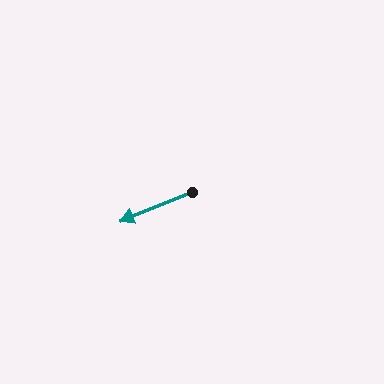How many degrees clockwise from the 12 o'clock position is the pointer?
Approximately 248 degrees.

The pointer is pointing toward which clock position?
Roughly 8 o'clock.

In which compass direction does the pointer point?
West.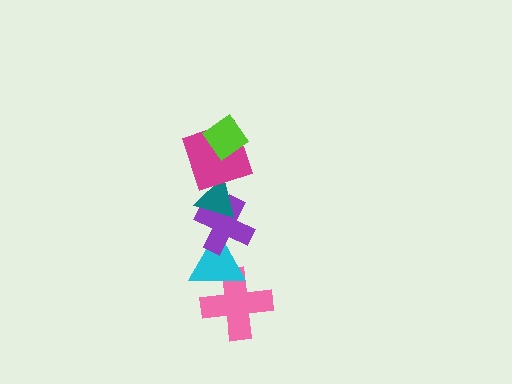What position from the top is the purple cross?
The purple cross is 4th from the top.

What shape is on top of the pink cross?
The cyan triangle is on top of the pink cross.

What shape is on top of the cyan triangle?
The purple cross is on top of the cyan triangle.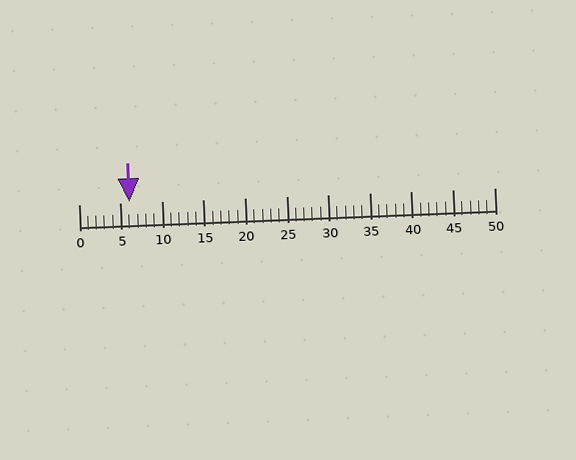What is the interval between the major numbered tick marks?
The major tick marks are spaced 5 units apart.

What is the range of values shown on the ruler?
The ruler shows values from 0 to 50.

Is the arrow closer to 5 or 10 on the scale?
The arrow is closer to 5.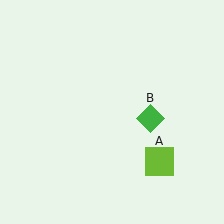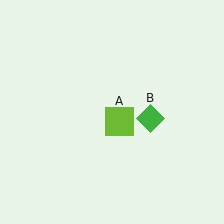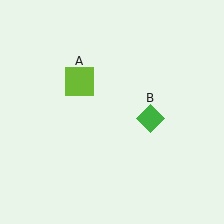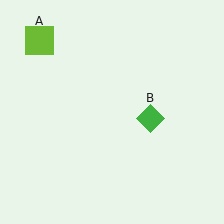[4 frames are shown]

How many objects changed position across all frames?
1 object changed position: lime square (object A).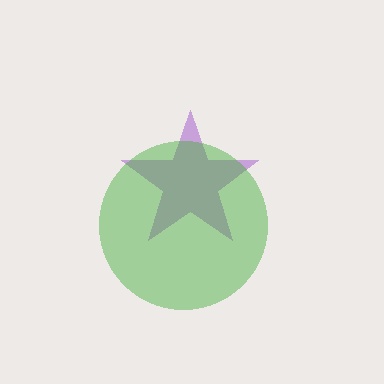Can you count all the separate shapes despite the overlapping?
Yes, there are 2 separate shapes.